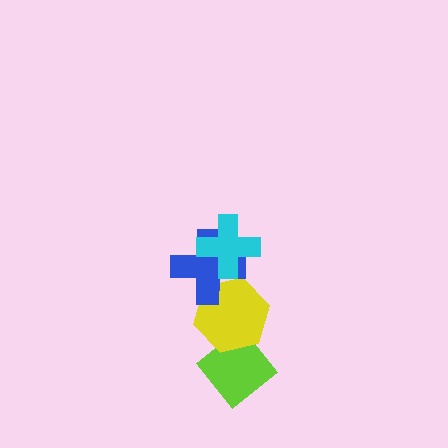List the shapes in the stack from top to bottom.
From top to bottom: the cyan cross, the blue cross, the yellow hexagon, the lime diamond.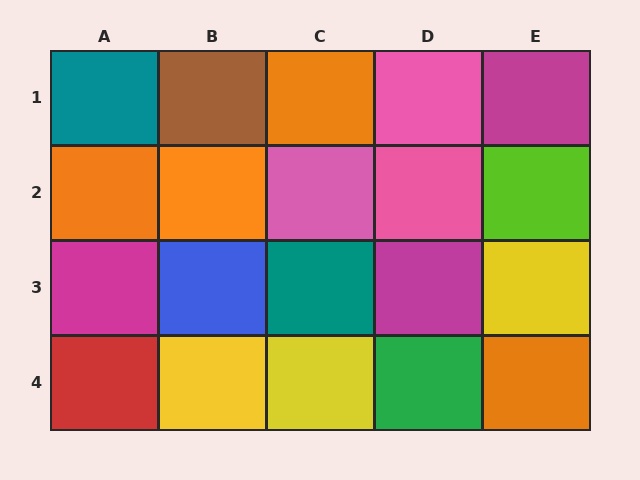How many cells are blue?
1 cell is blue.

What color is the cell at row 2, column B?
Orange.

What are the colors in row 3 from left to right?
Magenta, blue, teal, magenta, yellow.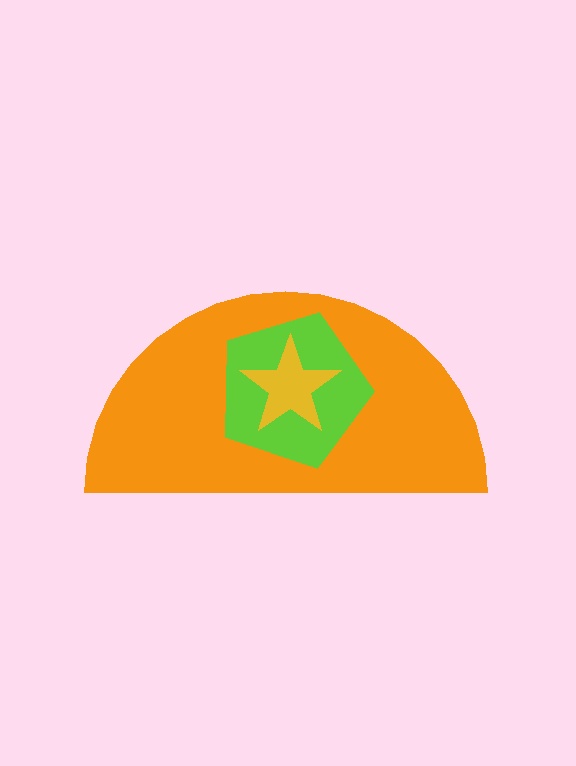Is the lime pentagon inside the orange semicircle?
Yes.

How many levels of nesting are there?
3.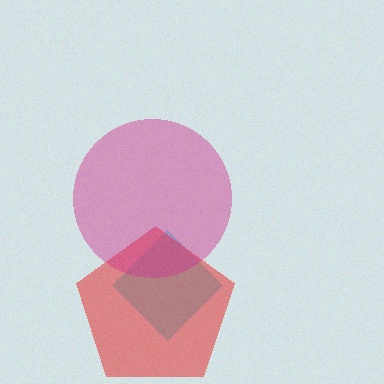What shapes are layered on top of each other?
The layered shapes are: a cyan diamond, a red pentagon, a magenta circle.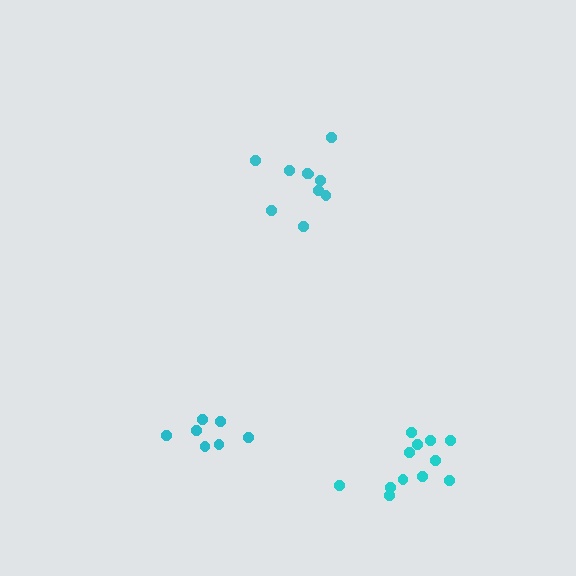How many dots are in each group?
Group 1: 7 dots, Group 2: 10 dots, Group 3: 12 dots (29 total).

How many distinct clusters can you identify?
There are 3 distinct clusters.